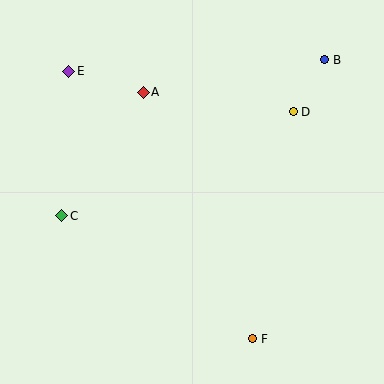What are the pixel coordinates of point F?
Point F is at (253, 339).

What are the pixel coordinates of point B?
Point B is at (325, 60).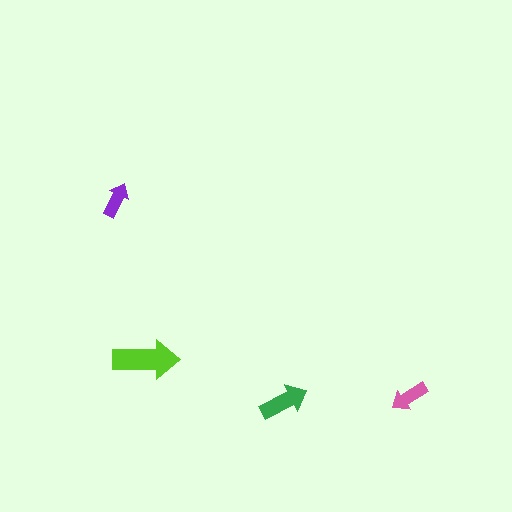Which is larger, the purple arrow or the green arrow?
The green one.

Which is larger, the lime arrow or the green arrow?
The lime one.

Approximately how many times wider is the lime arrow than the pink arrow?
About 1.5 times wider.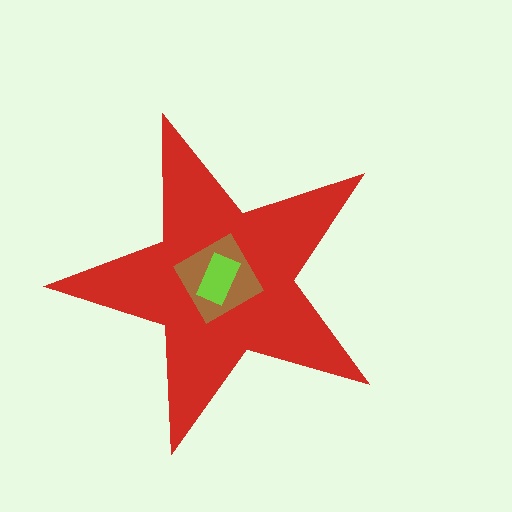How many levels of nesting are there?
3.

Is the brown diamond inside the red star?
Yes.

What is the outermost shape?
The red star.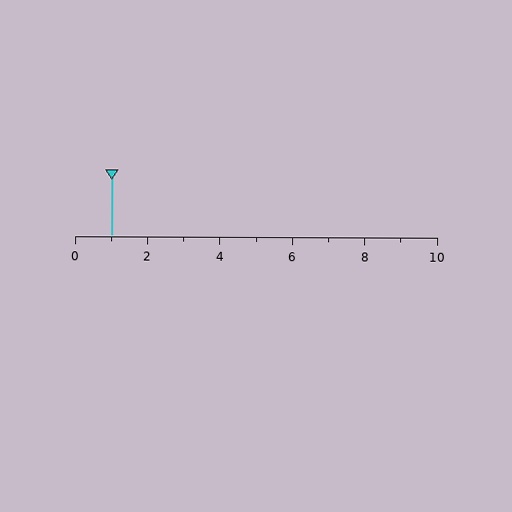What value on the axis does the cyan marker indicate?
The marker indicates approximately 1.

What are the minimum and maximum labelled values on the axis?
The axis runs from 0 to 10.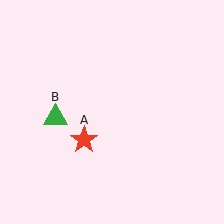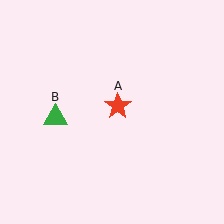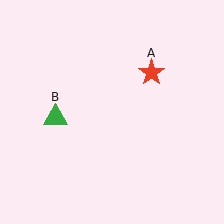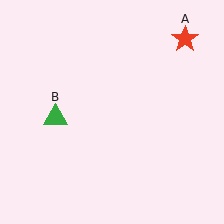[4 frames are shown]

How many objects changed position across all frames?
1 object changed position: red star (object A).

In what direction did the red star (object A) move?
The red star (object A) moved up and to the right.